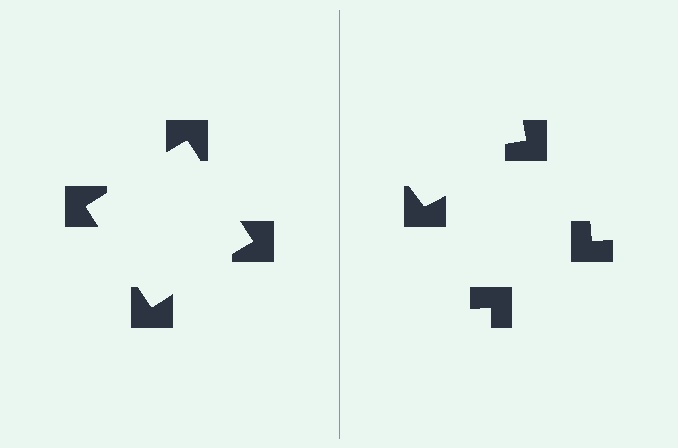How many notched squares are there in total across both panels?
8 — 4 on each side.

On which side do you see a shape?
An illusory square appears on the left side. On the right side the wedge cuts are rotated, so no coherent shape forms.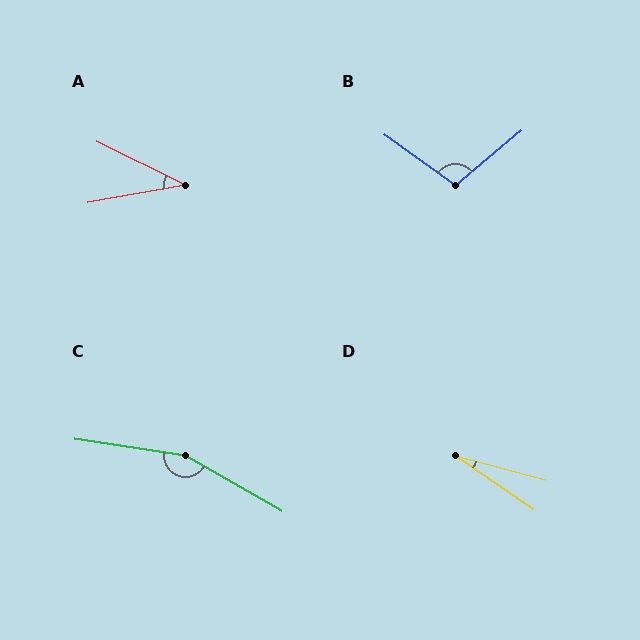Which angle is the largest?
C, at approximately 159 degrees.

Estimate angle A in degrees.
Approximately 37 degrees.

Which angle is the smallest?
D, at approximately 20 degrees.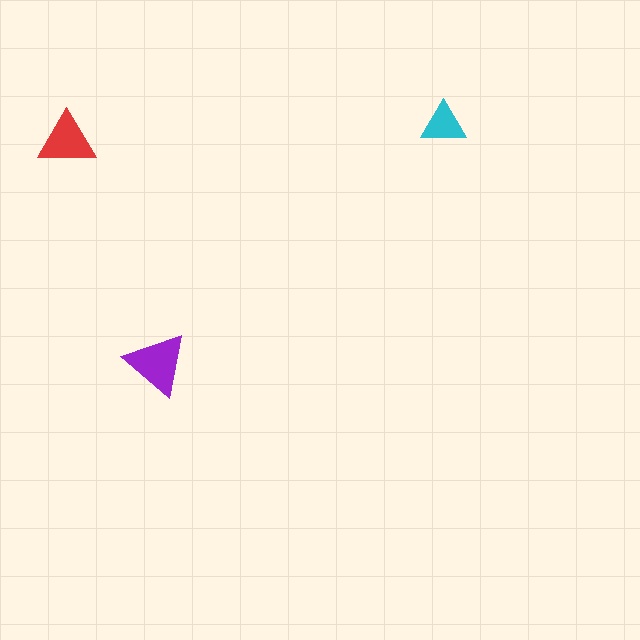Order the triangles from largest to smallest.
the purple one, the red one, the cyan one.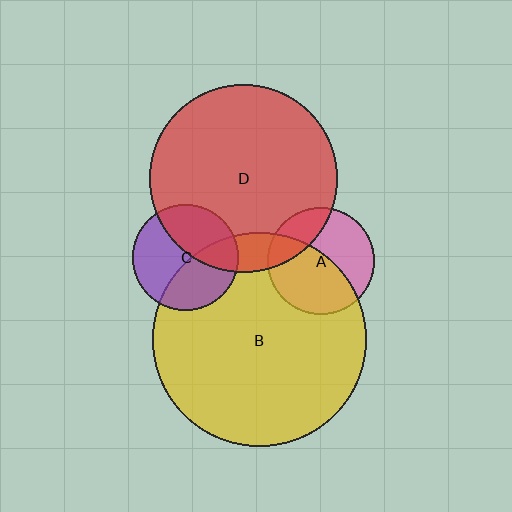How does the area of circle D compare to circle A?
Approximately 3.1 times.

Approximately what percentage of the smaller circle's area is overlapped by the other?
Approximately 10%.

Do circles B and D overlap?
Yes.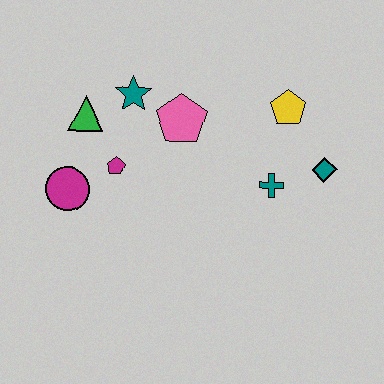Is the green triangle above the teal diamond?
Yes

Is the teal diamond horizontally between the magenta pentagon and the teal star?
No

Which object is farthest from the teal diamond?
The magenta circle is farthest from the teal diamond.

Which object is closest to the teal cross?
The teal diamond is closest to the teal cross.